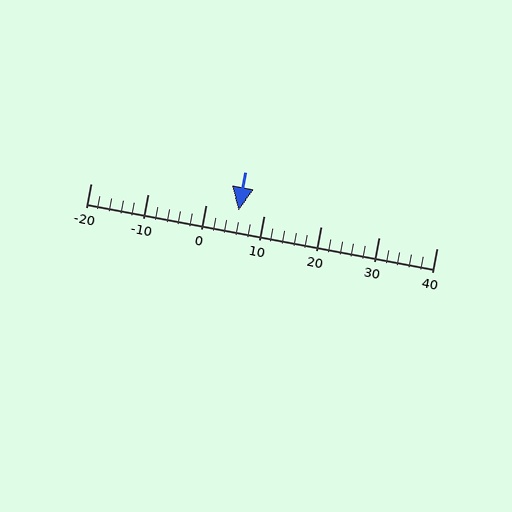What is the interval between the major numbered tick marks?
The major tick marks are spaced 10 units apart.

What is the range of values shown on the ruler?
The ruler shows values from -20 to 40.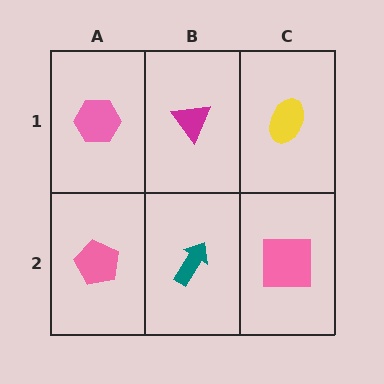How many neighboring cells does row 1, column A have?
2.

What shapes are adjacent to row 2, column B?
A magenta triangle (row 1, column B), a pink pentagon (row 2, column A), a pink square (row 2, column C).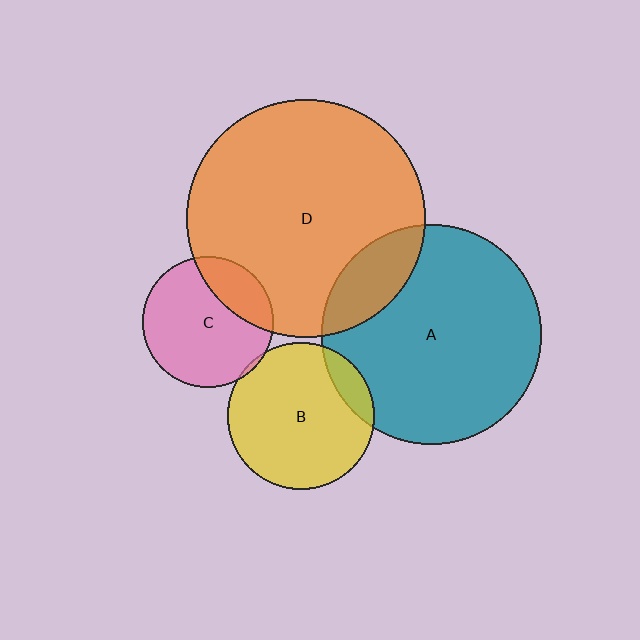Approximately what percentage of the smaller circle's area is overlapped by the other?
Approximately 15%.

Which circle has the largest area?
Circle D (orange).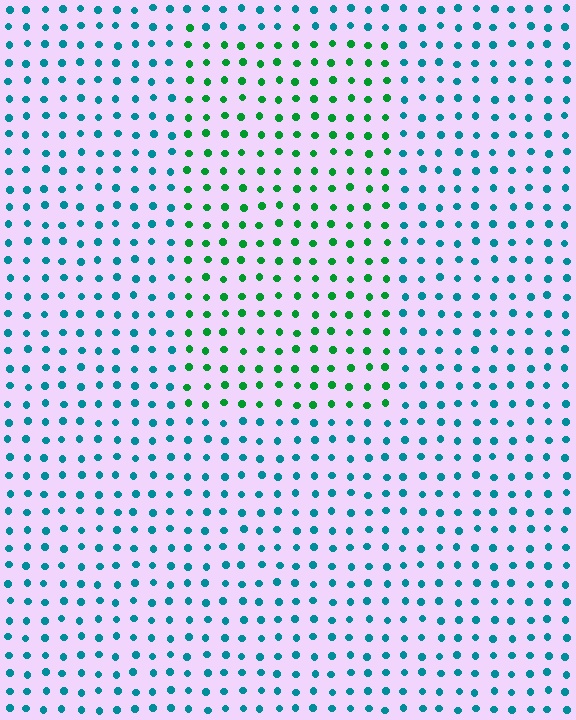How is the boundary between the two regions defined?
The boundary is defined purely by a slight shift in hue (about 48 degrees). Spacing, size, and orientation are identical on both sides.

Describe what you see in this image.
The image is filled with small teal elements in a uniform arrangement. A rectangle-shaped region is visible where the elements are tinted to a slightly different hue, forming a subtle color boundary.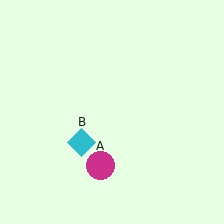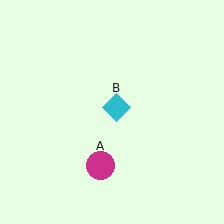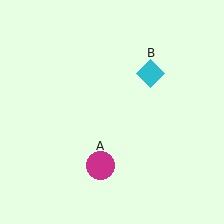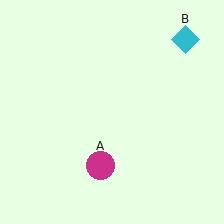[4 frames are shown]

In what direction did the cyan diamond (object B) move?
The cyan diamond (object B) moved up and to the right.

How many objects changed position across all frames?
1 object changed position: cyan diamond (object B).